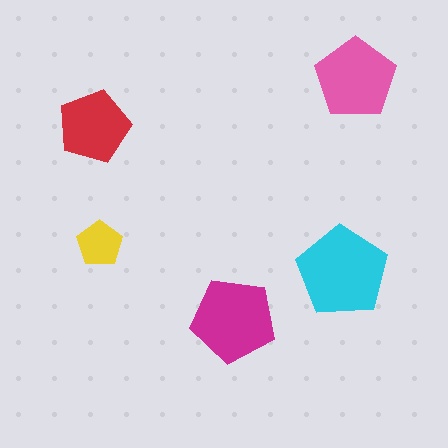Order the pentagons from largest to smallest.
the cyan one, the magenta one, the pink one, the red one, the yellow one.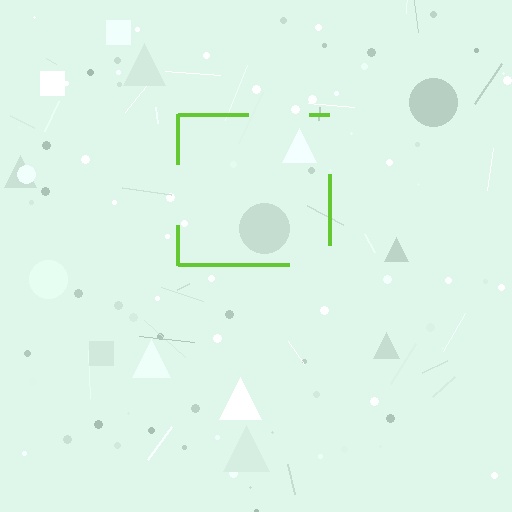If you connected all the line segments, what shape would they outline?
They would outline a square.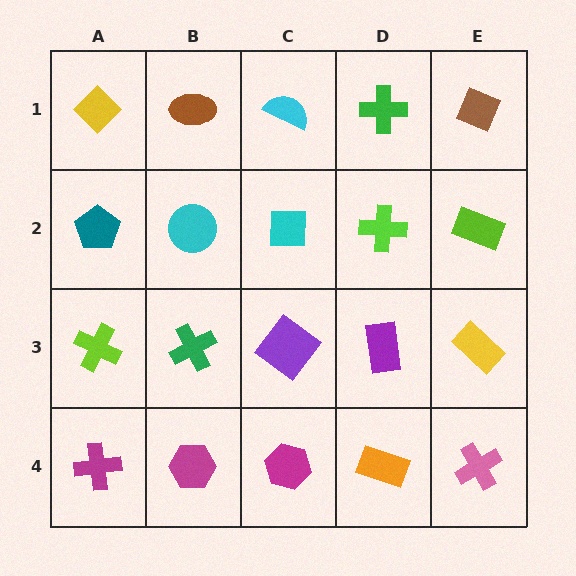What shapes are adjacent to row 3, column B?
A cyan circle (row 2, column B), a magenta hexagon (row 4, column B), a lime cross (row 3, column A), a purple diamond (row 3, column C).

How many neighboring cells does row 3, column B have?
4.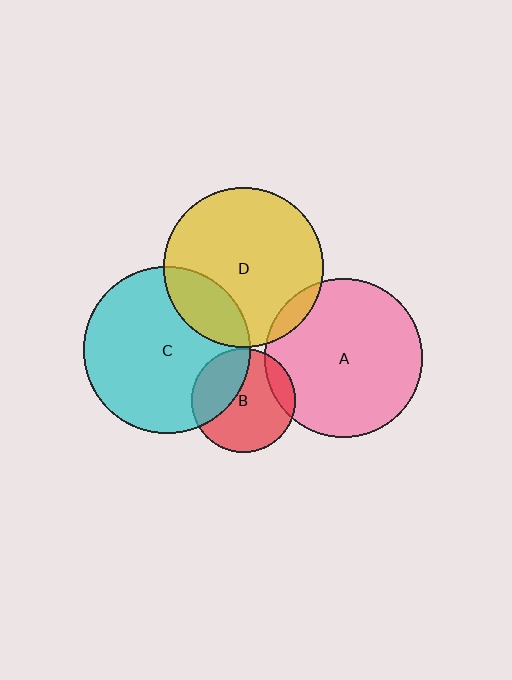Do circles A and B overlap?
Yes.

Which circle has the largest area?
Circle C (cyan).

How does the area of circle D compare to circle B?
Approximately 2.4 times.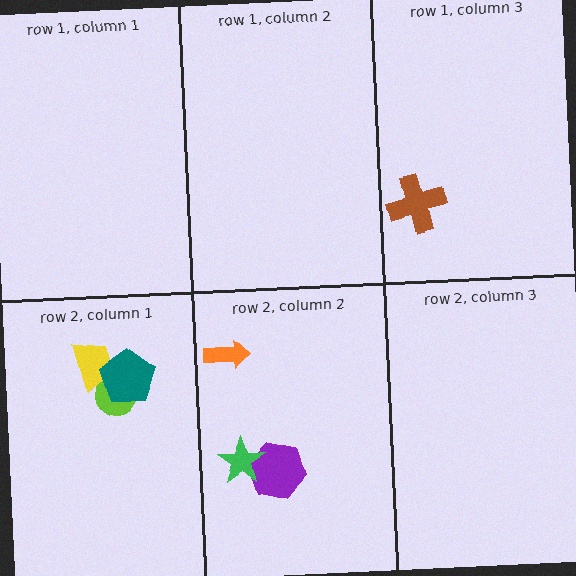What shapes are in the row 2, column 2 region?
The orange arrow, the purple hexagon, the green star.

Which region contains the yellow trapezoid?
The row 2, column 1 region.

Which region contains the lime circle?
The row 2, column 1 region.